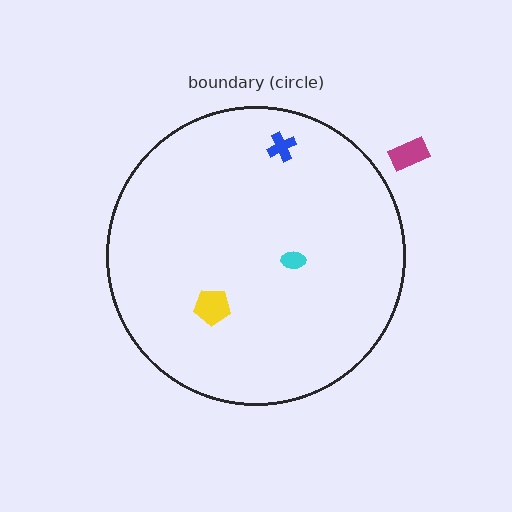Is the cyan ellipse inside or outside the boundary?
Inside.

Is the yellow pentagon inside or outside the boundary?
Inside.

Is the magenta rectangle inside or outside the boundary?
Outside.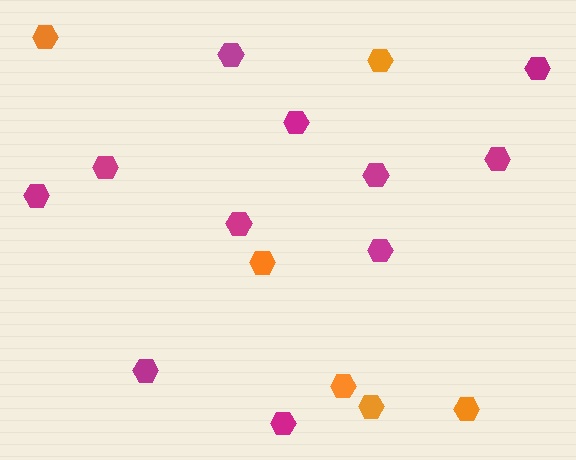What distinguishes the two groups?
There are 2 groups: one group of magenta hexagons (11) and one group of orange hexagons (6).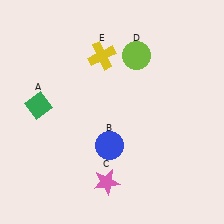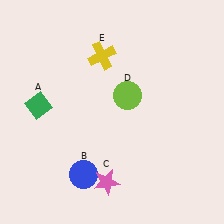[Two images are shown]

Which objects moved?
The objects that moved are: the blue circle (B), the lime circle (D).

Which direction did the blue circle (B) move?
The blue circle (B) moved down.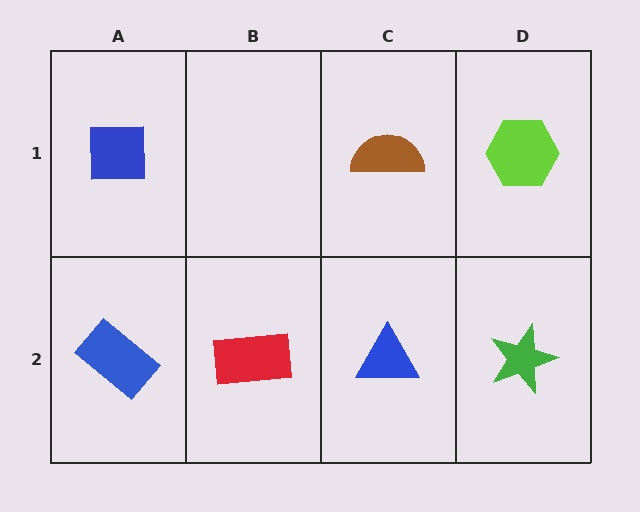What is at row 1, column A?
A blue square.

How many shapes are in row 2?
4 shapes.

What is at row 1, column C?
A brown semicircle.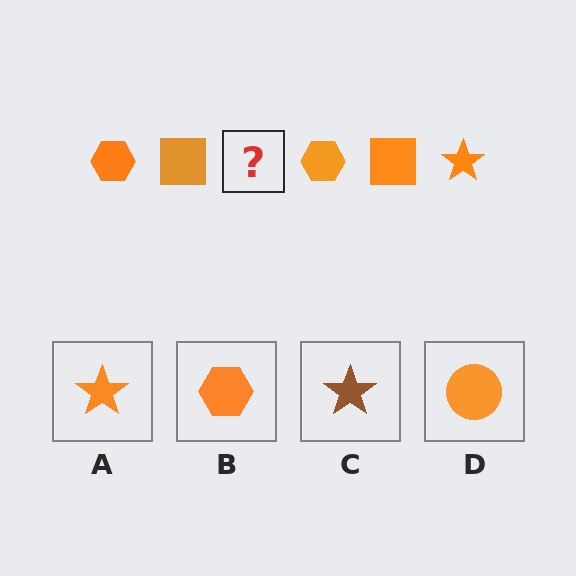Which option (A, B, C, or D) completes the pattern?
A.